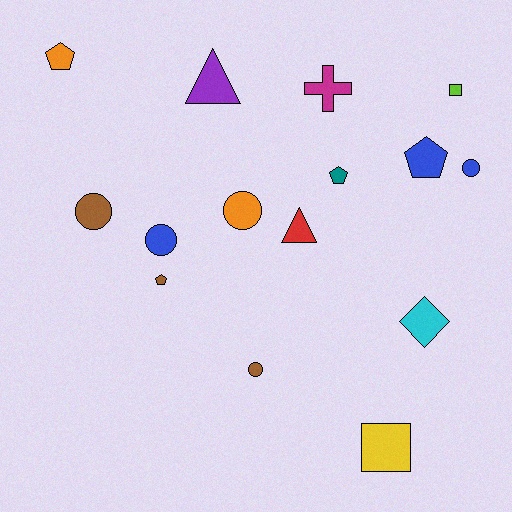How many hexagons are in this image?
There are no hexagons.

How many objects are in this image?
There are 15 objects.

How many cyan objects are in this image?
There is 1 cyan object.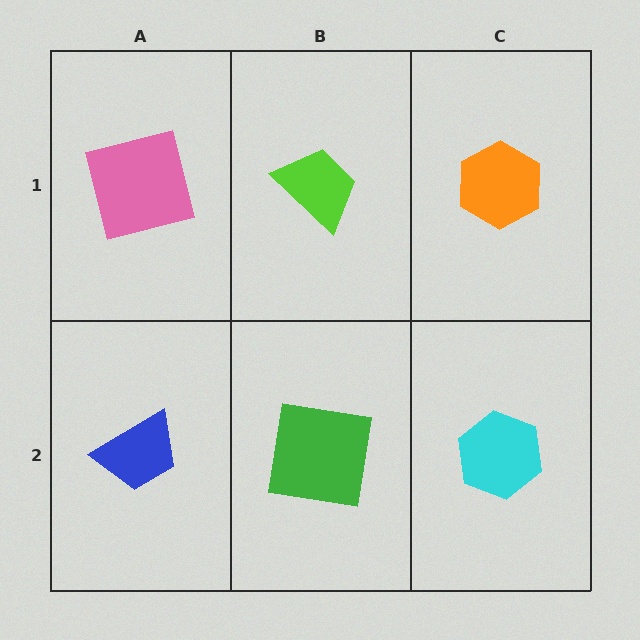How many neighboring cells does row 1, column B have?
3.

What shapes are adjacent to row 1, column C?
A cyan hexagon (row 2, column C), a lime trapezoid (row 1, column B).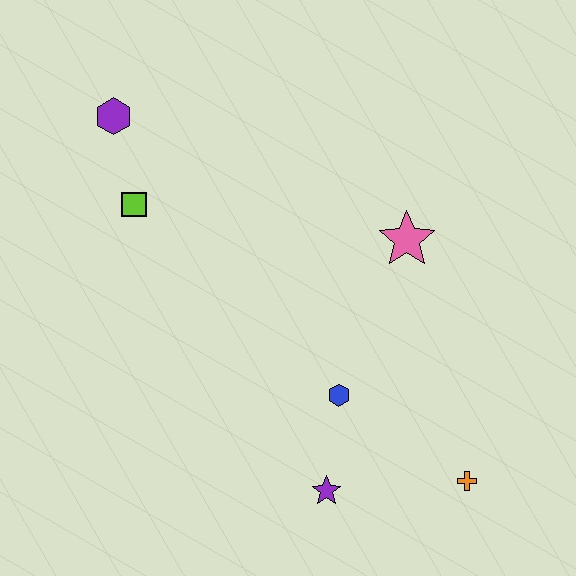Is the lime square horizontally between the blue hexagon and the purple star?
No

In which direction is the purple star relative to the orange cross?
The purple star is to the left of the orange cross.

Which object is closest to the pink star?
The blue hexagon is closest to the pink star.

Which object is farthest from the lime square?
The orange cross is farthest from the lime square.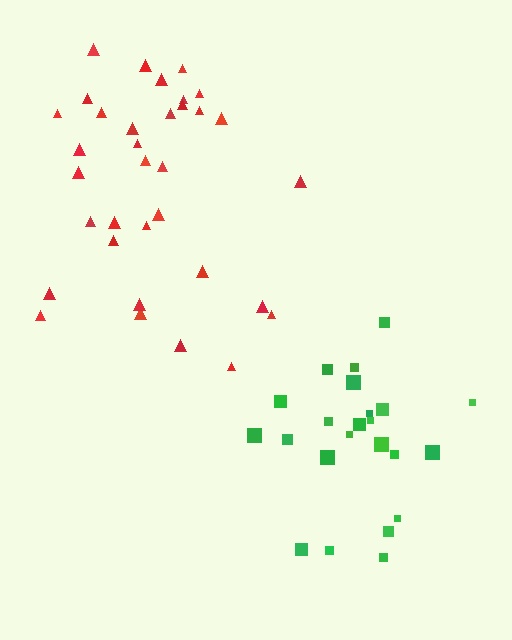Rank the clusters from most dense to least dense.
red, green.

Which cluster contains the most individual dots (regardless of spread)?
Red (34).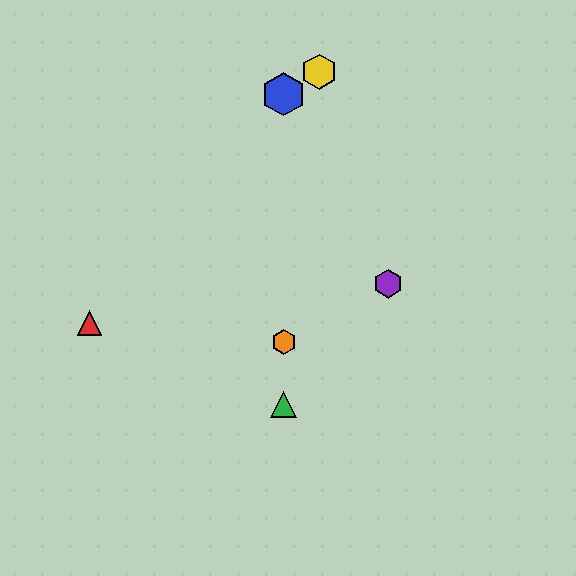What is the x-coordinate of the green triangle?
The green triangle is at x≈284.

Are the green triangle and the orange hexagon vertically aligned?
Yes, both are at x≈284.